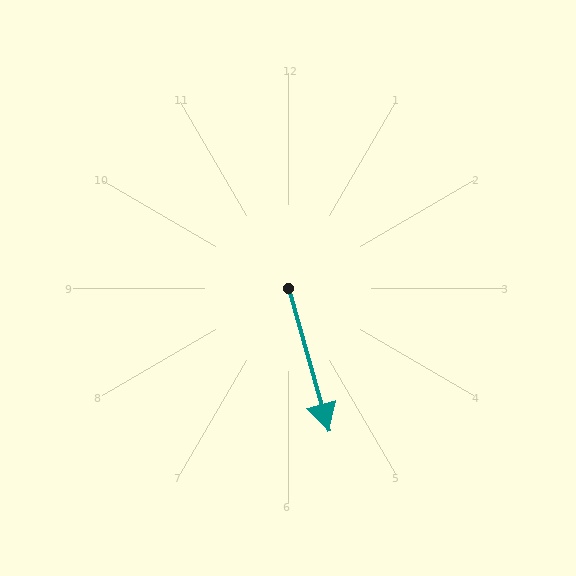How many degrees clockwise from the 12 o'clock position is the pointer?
Approximately 164 degrees.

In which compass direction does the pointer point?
South.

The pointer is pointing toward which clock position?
Roughly 5 o'clock.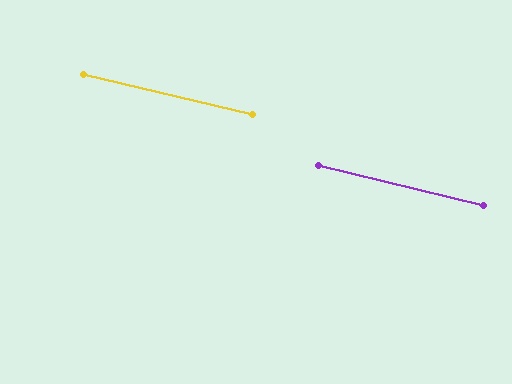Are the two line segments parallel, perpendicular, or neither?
Parallel — their directions differ by only 0.4°.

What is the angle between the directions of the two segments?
Approximately 0 degrees.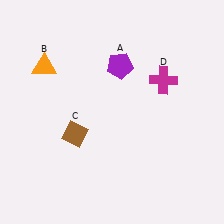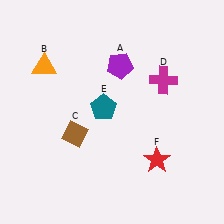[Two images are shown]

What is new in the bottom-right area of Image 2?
A red star (F) was added in the bottom-right area of Image 2.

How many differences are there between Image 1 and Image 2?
There are 2 differences between the two images.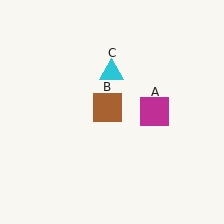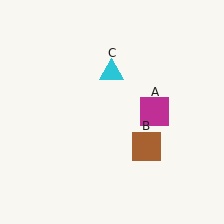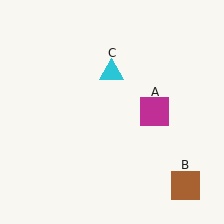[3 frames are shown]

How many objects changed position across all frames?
1 object changed position: brown square (object B).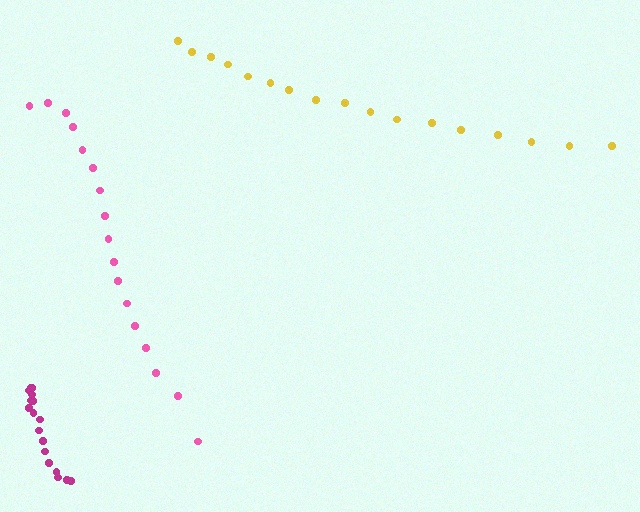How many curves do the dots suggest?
There are 3 distinct paths.